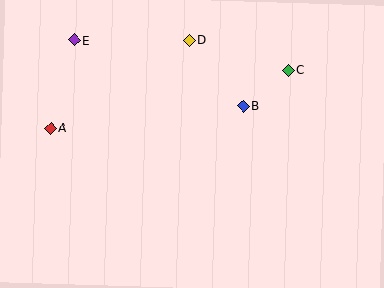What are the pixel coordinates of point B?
Point B is at (243, 106).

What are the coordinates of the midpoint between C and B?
The midpoint between C and B is at (266, 88).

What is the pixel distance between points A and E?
The distance between A and E is 91 pixels.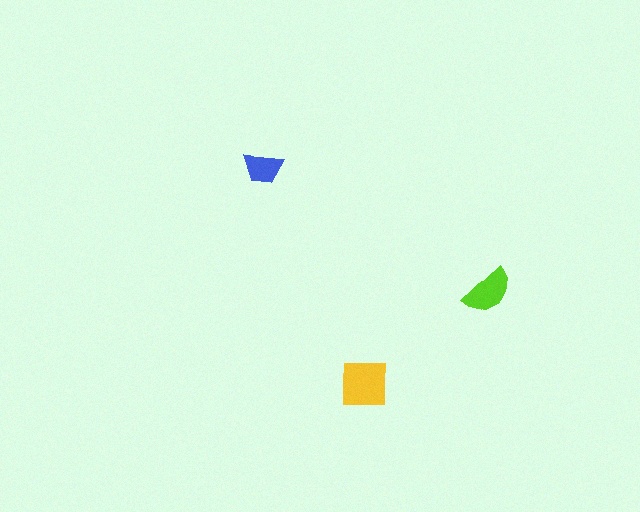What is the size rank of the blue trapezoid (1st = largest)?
3rd.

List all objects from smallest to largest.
The blue trapezoid, the lime semicircle, the yellow square.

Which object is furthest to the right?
The lime semicircle is rightmost.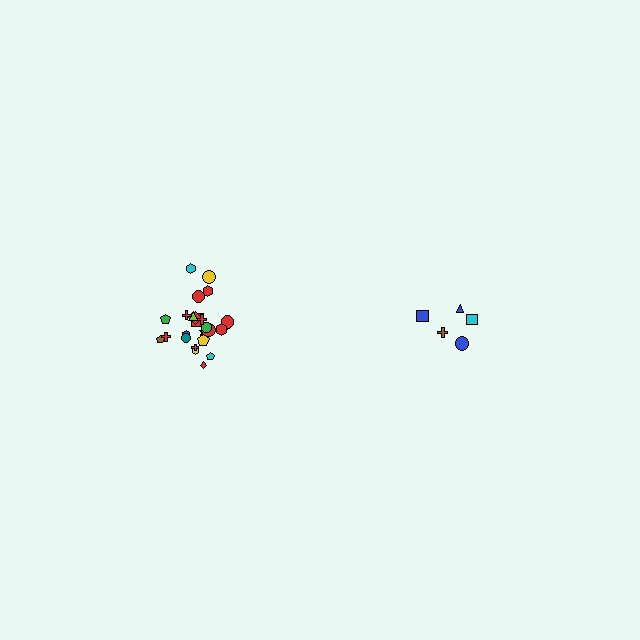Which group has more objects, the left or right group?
The left group.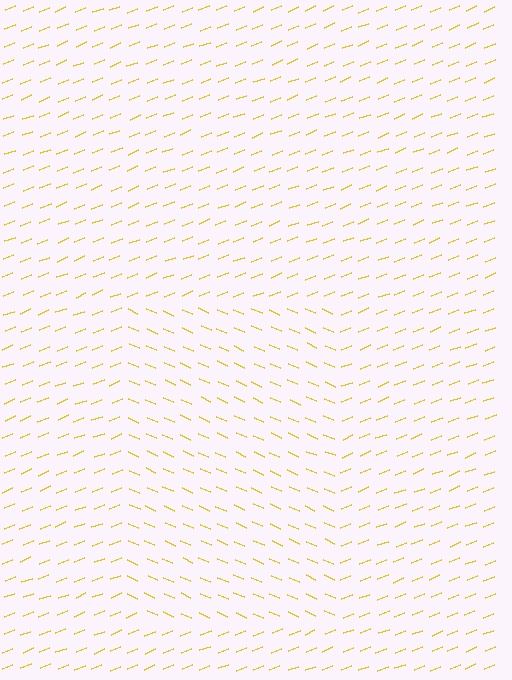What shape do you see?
I see a rectangle.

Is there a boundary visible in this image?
Yes, there is a texture boundary formed by a change in line orientation.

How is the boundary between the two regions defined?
The boundary is defined purely by a change in line orientation (approximately 45 degrees difference). All lines are the same color and thickness.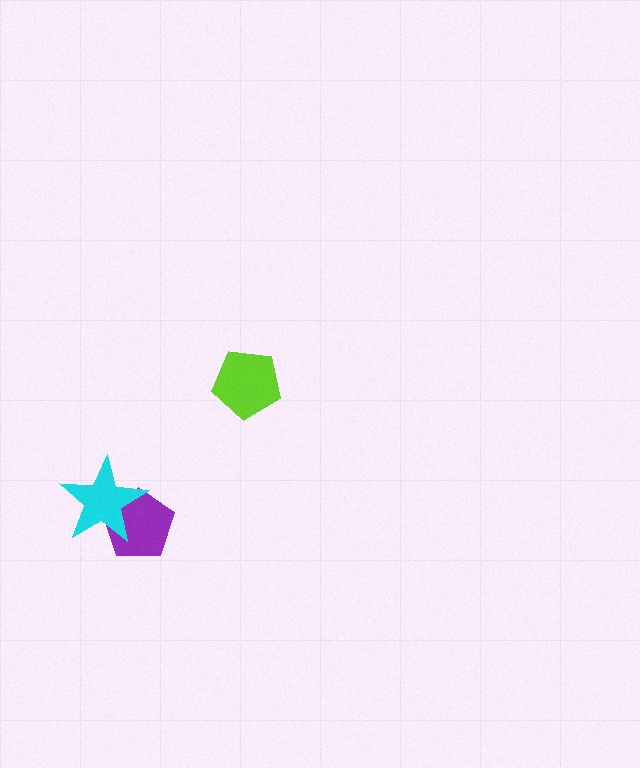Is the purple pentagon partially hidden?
Yes, it is partially covered by another shape.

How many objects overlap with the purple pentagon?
1 object overlaps with the purple pentagon.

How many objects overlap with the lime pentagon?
0 objects overlap with the lime pentagon.